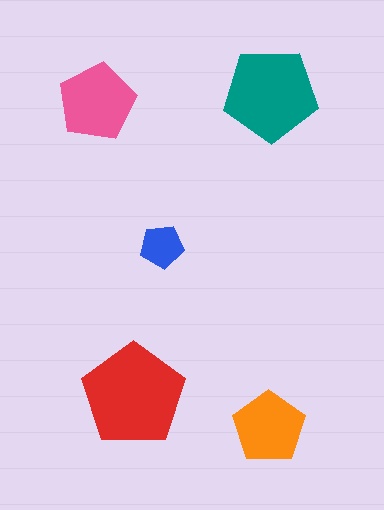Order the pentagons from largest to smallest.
the red one, the teal one, the pink one, the orange one, the blue one.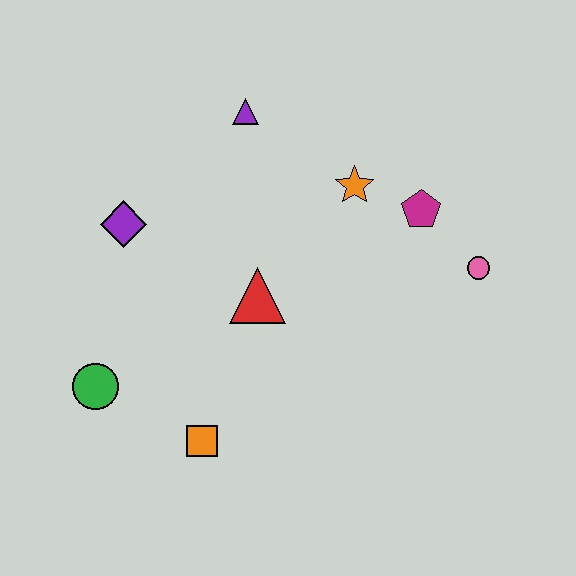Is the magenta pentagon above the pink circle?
Yes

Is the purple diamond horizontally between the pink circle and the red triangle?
No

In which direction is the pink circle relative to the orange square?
The pink circle is to the right of the orange square.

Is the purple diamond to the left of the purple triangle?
Yes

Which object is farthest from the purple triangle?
The orange square is farthest from the purple triangle.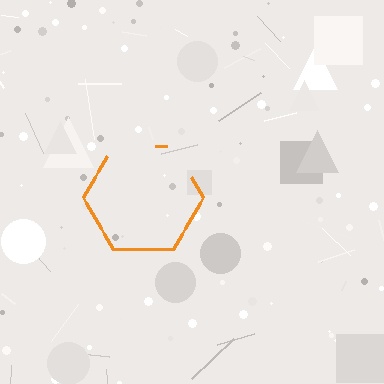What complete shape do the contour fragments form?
The contour fragments form a hexagon.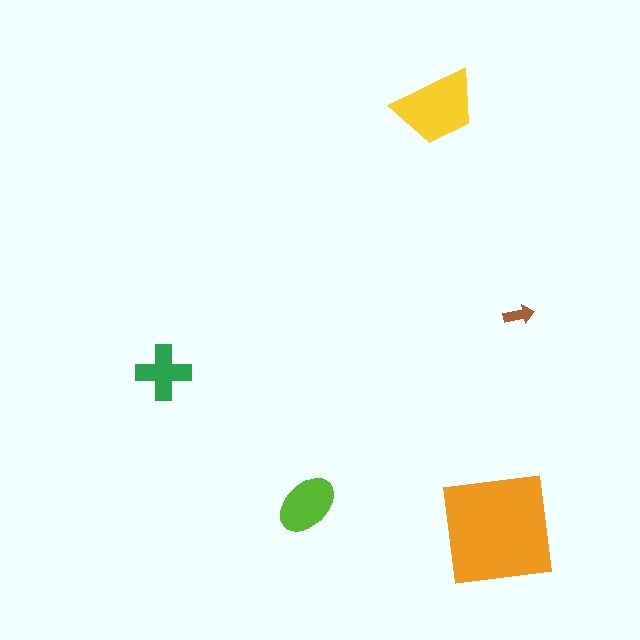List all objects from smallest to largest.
The brown arrow, the green cross, the lime ellipse, the yellow trapezoid, the orange square.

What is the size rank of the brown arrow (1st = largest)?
5th.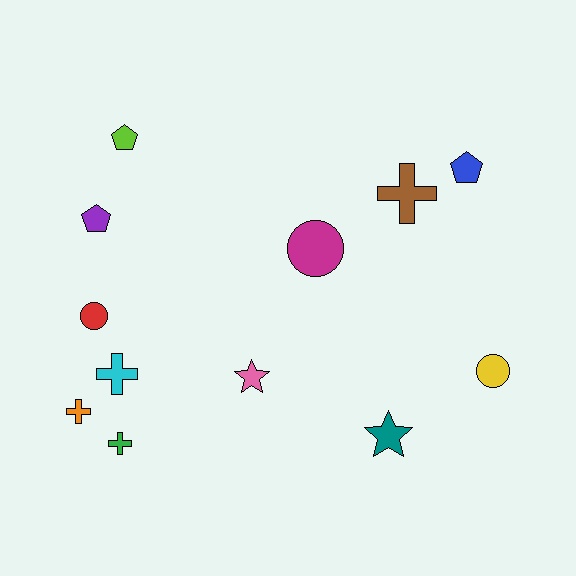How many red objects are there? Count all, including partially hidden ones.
There is 1 red object.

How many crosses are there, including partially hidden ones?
There are 4 crosses.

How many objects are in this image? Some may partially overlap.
There are 12 objects.